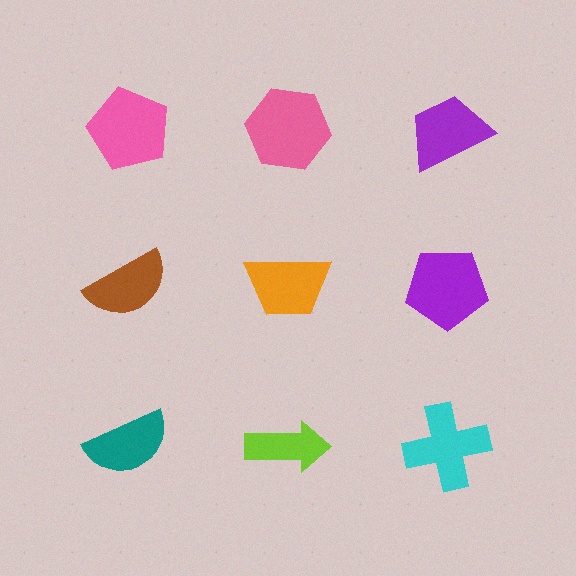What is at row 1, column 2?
A pink hexagon.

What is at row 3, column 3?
A cyan cross.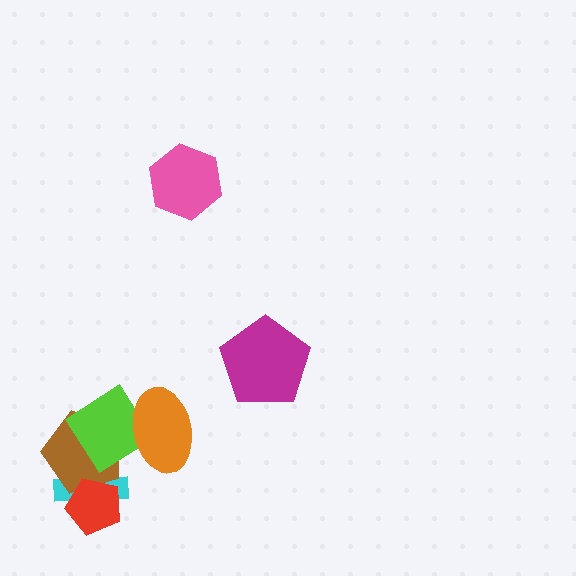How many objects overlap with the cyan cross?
2 objects overlap with the cyan cross.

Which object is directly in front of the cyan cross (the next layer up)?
The brown pentagon is directly in front of the cyan cross.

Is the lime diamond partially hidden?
Yes, it is partially covered by another shape.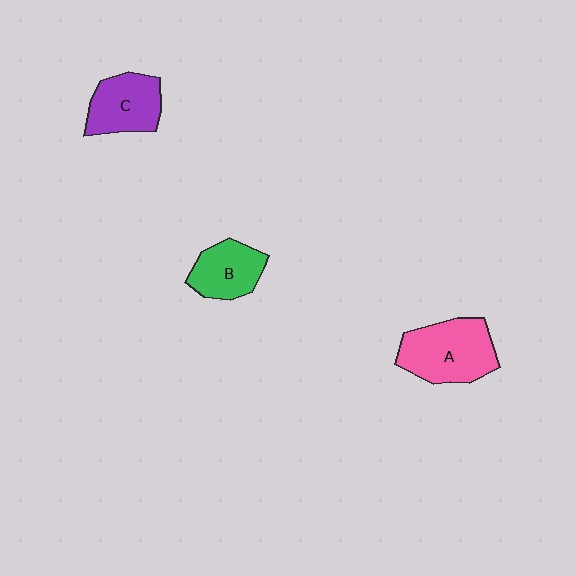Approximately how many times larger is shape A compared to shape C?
Approximately 1.3 times.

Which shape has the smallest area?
Shape B (green).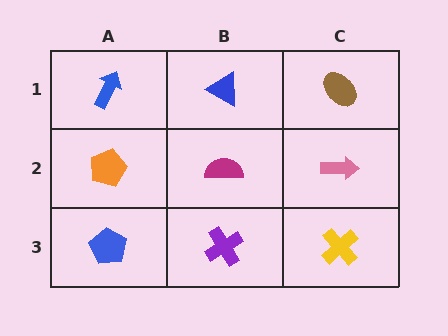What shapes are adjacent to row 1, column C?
A pink arrow (row 2, column C), a blue triangle (row 1, column B).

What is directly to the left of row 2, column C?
A magenta semicircle.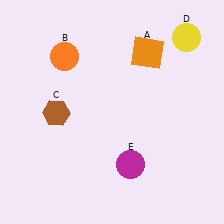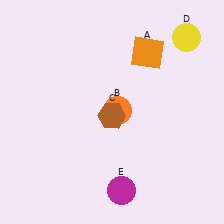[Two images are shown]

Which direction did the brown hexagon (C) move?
The brown hexagon (C) moved right.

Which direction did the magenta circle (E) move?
The magenta circle (E) moved down.